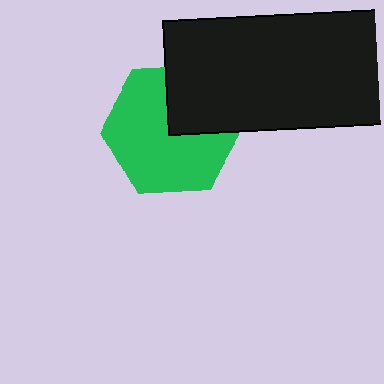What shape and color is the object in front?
The object in front is a black rectangle.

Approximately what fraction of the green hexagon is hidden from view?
Roughly 30% of the green hexagon is hidden behind the black rectangle.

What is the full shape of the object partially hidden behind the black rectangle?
The partially hidden object is a green hexagon.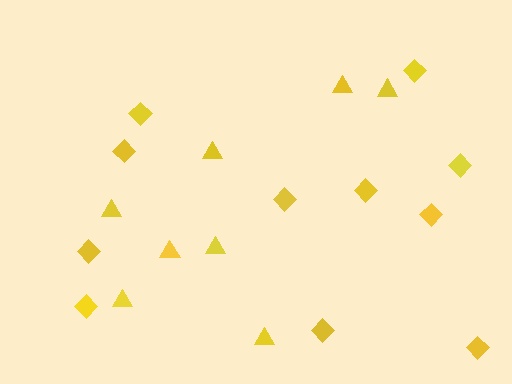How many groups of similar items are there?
There are 2 groups: one group of diamonds (11) and one group of triangles (8).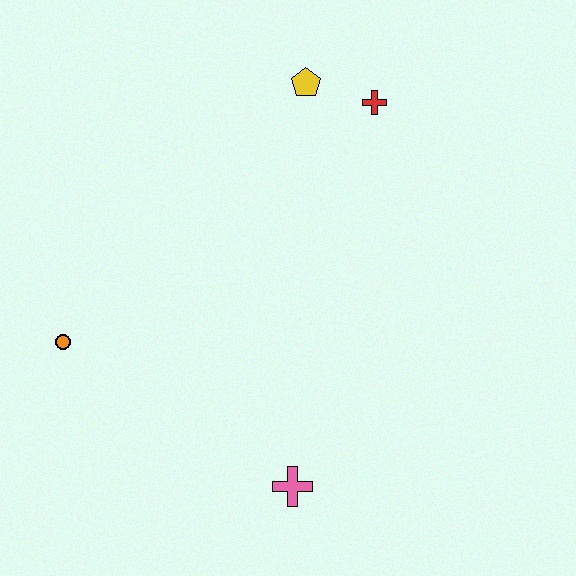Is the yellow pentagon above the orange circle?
Yes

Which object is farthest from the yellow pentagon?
The pink cross is farthest from the yellow pentagon.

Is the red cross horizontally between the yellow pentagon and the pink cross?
No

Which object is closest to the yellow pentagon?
The red cross is closest to the yellow pentagon.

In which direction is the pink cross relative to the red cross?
The pink cross is below the red cross.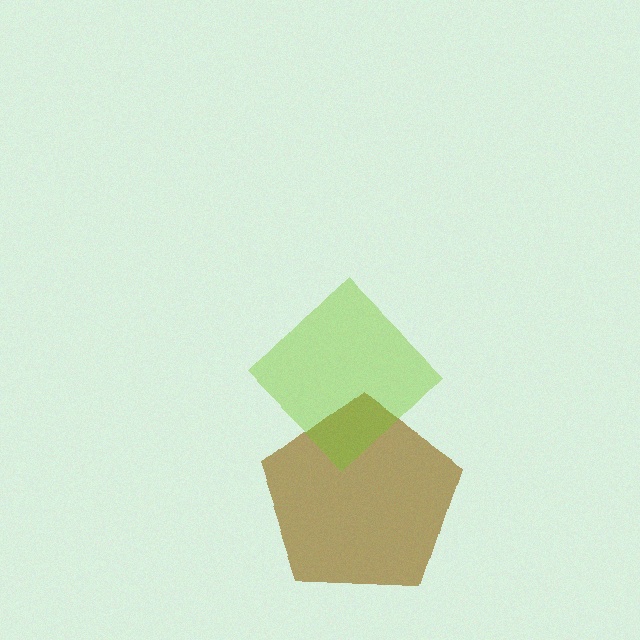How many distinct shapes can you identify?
There are 2 distinct shapes: a brown pentagon, a lime diamond.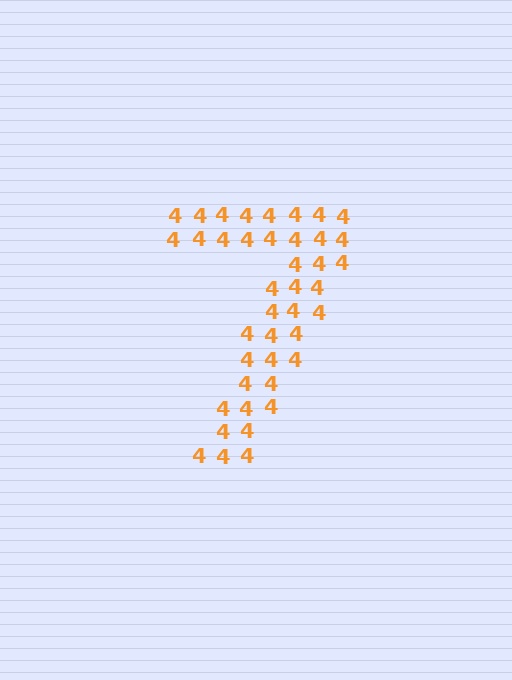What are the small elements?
The small elements are digit 4's.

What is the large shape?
The large shape is the digit 7.